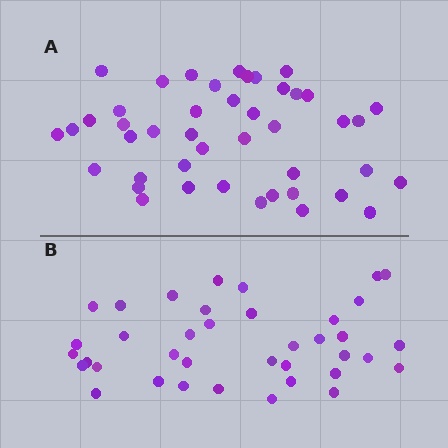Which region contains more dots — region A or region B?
Region A (the top region) has more dots.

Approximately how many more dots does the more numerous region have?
Region A has about 6 more dots than region B.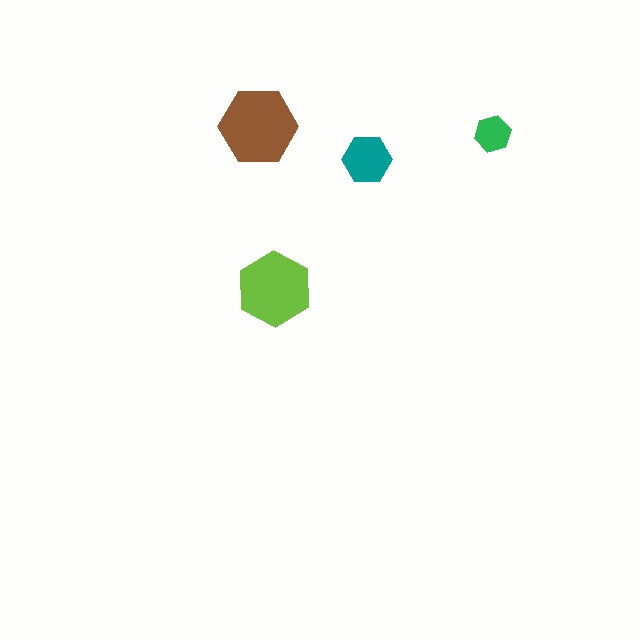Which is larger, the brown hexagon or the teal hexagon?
The brown one.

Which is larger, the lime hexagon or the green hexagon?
The lime one.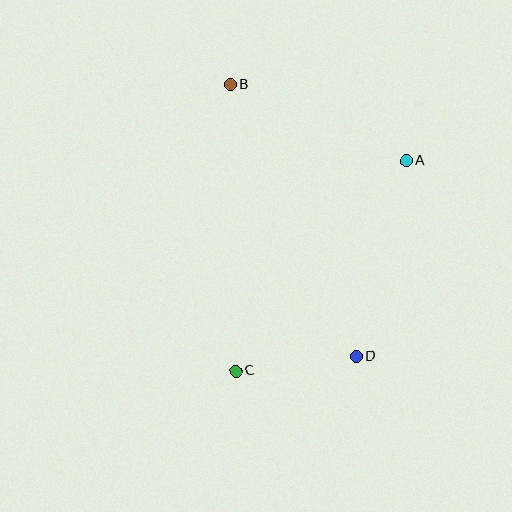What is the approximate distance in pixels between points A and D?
The distance between A and D is approximately 202 pixels.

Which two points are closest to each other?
Points C and D are closest to each other.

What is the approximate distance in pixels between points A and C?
The distance between A and C is approximately 271 pixels.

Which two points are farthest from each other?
Points B and D are farthest from each other.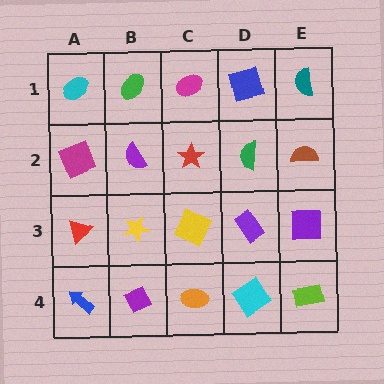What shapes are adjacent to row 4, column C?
A yellow square (row 3, column C), a purple diamond (row 4, column B), a cyan diamond (row 4, column D).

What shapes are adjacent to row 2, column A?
A cyan ellipse (row 1, column A), a red triangle (row 3, column A), a purple semicircle (row 2, column B).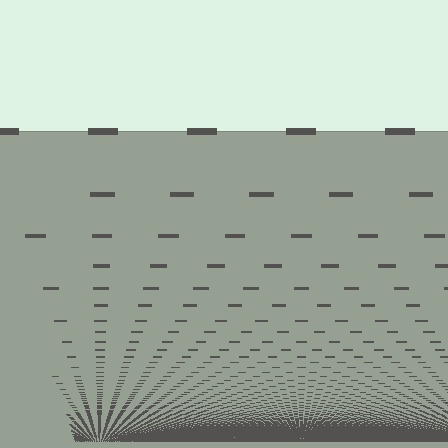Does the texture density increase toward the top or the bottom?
Density increases toward the bottom.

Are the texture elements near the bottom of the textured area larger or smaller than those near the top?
Smaller. The gradient is inverted — elements near the bottom are smaller and denser.